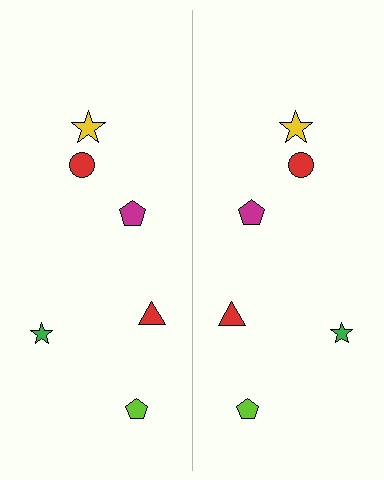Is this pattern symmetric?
Yes, this pattern has bilateral (reflection) symmetry.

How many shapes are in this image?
There are 12 shapes in this image.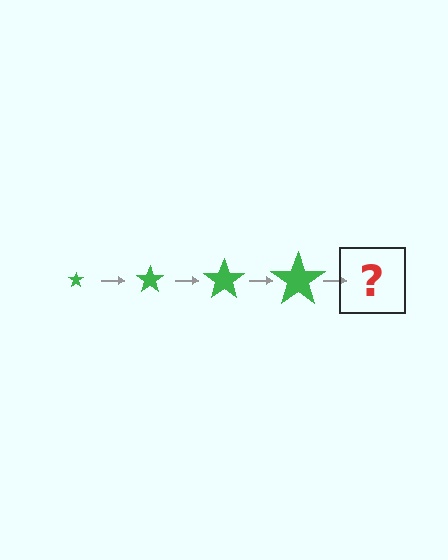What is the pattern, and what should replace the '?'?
The pattern is that the star gets progressively larger each step. The '?' should be a green star, larger than the previous one.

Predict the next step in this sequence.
The next step is a green star, larger than the previous one.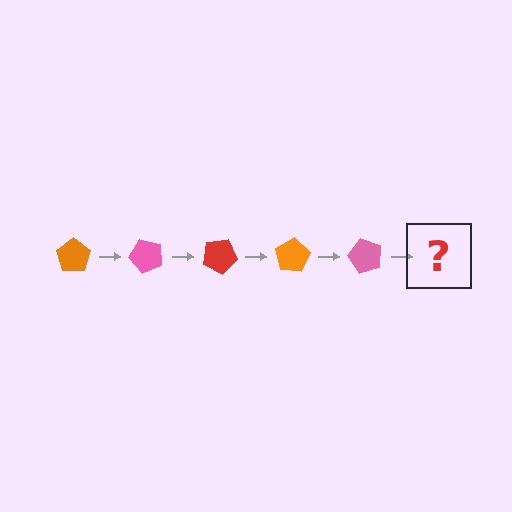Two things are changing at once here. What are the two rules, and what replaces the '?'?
The two rules are that it rotates 50 degrees each step and the color cycles through orange, pink, and red. The '?' should be a red pentagon, rotated 250 degrees from the start.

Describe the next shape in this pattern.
It should be a red pentagon, rotated 250 degrees from the start.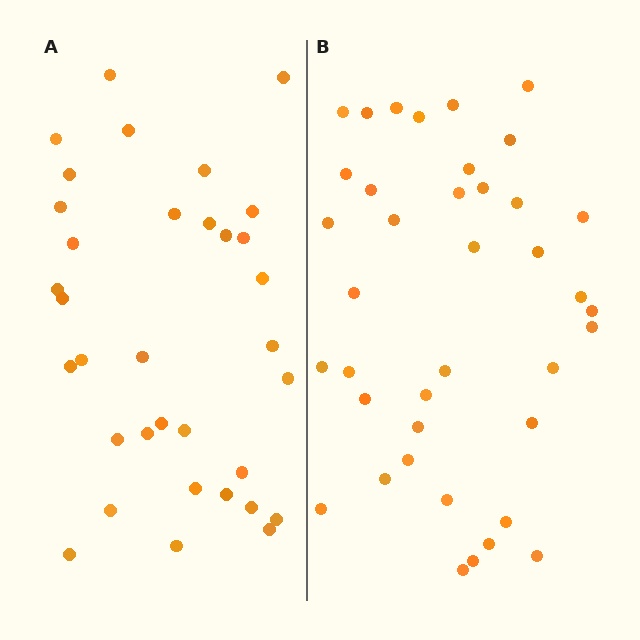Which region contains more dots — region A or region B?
Region B (the right region) has more dots.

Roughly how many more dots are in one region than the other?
Region B has about 5 more dots than region A.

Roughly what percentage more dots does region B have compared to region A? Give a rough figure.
About 15% more.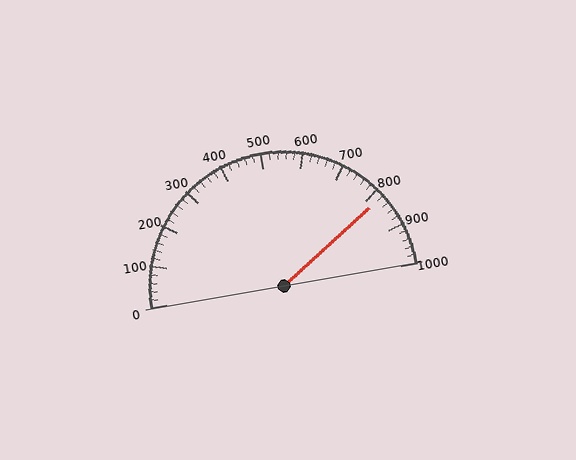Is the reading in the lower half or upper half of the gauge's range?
The reading is in the upper half of the range (0 to 1000).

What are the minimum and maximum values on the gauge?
The gauge ranges from 0 to 1000.